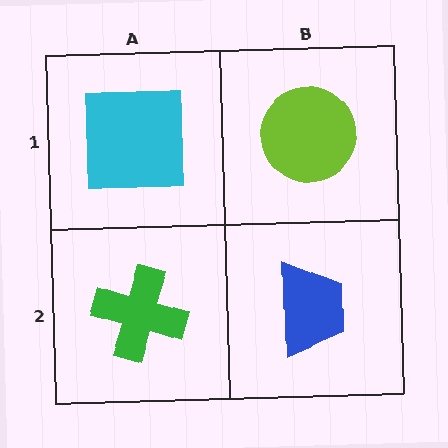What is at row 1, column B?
A lime circle.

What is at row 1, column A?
A cyan square.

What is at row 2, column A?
A green cross.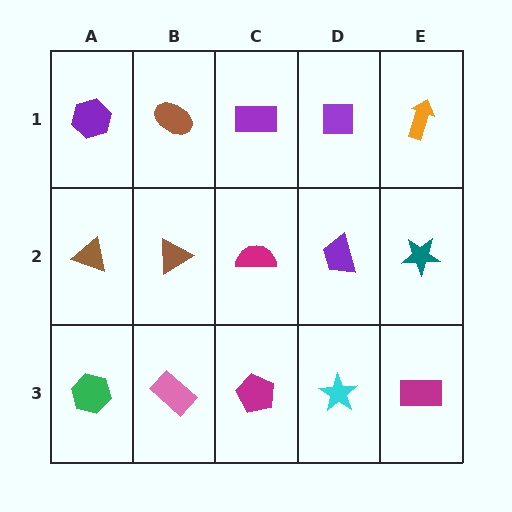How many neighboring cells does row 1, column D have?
3.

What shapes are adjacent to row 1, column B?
A brown triangle (row 2, column B), a purple hexagon (row 1, column A), a purple rectangle (row 1, column C).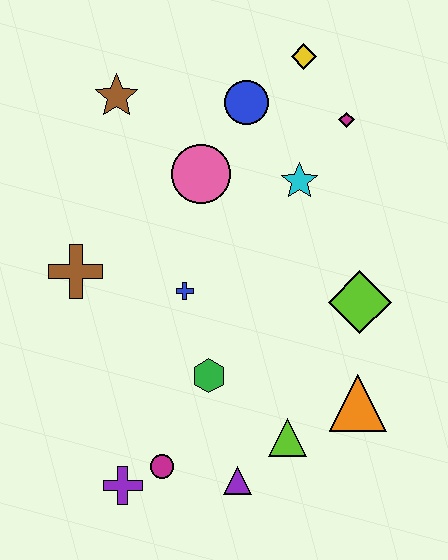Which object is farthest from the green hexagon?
The yellow diamond is farthest from the green hexagon.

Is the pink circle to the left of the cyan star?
Yes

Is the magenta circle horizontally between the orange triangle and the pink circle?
No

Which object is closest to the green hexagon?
The blue cross is closest to the green hexagon.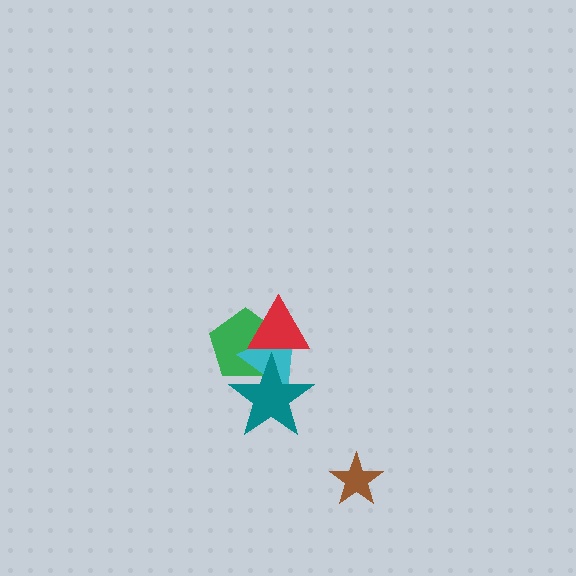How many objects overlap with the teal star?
3 objects overlap with the teal star.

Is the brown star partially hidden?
No, no other shape covers it.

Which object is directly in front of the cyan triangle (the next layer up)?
The red triangle is directly in front of the cyan triangle.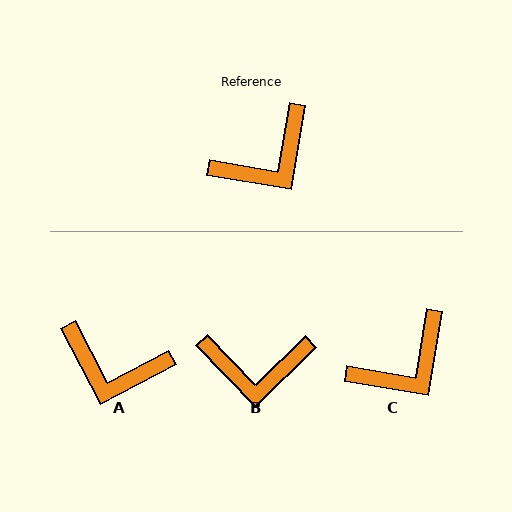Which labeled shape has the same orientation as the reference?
C.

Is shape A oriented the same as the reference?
No, it is off by about 53 degrees.